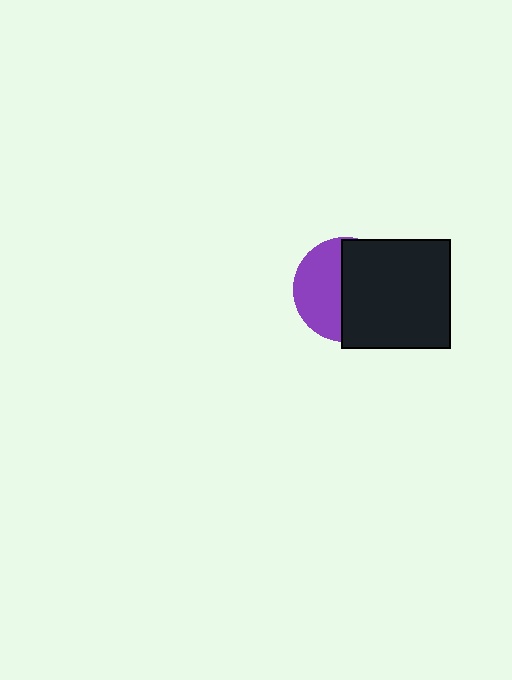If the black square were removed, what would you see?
You would see the complete purple circle.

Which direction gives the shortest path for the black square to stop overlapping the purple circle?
Moving right gives the shortest separation.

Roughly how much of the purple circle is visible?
About half of it is visible (roughly 46%).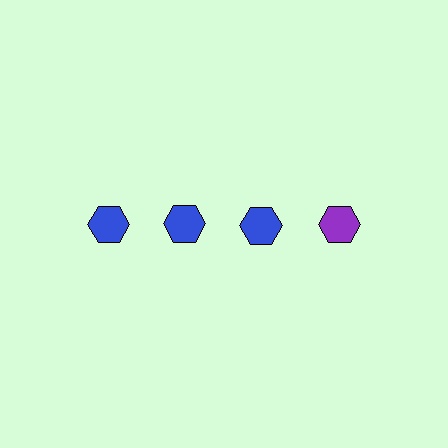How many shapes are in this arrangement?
There are 4 shapes arranged in a grid pattern.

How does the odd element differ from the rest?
It has a different color: purple instead of blue.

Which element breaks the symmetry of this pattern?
The purple hexagon in the top row, second from right column breaks the symmetry. All other shapes are blue hexagons.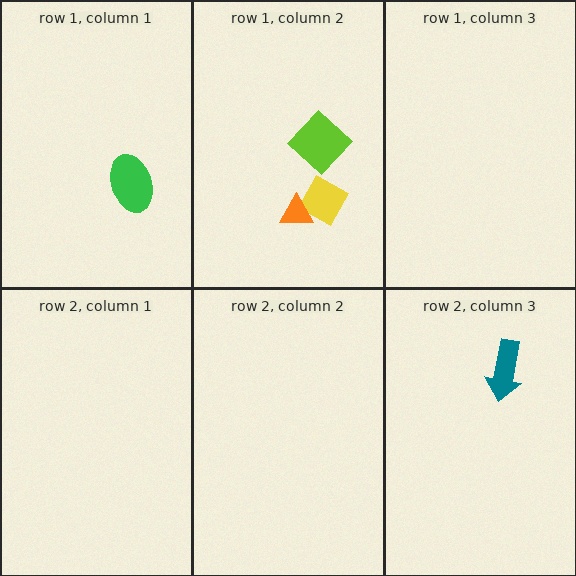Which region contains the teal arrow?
The row 2, column 3 region.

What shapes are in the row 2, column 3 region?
The teal arrow.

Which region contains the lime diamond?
The row 1, column 2 region.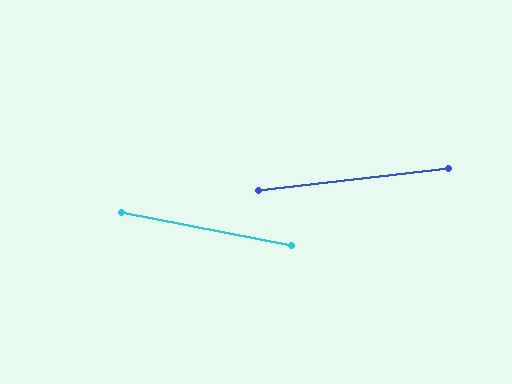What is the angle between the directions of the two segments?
Approximately 17 degrees.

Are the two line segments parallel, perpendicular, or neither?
Neither parallel nor perpendicular — they differ by about 17°.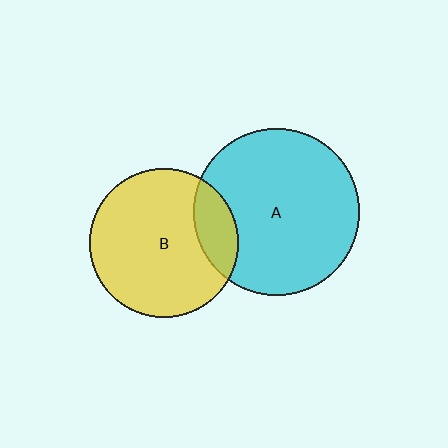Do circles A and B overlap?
Yes.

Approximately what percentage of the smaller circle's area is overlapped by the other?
Approximately 15%.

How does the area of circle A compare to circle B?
Approximately 1.2 times.